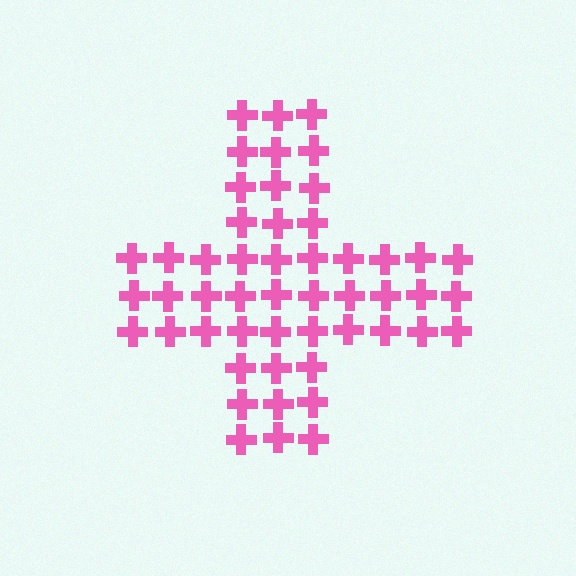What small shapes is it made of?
It is made of small crosses.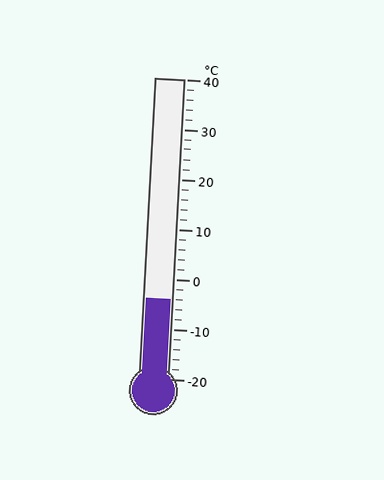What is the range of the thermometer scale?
The thermometer scale ranges from -20°C to 40°C.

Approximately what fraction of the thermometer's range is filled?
The thermometer is filled to approximately 25% of its range.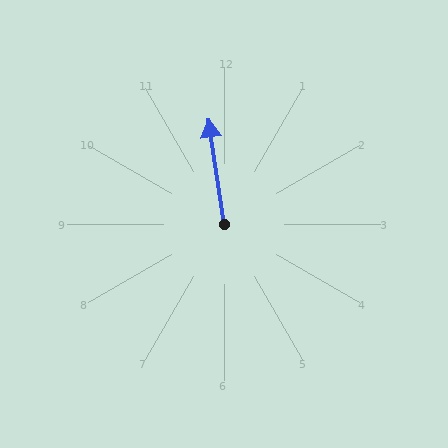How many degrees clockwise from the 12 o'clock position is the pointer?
Approximately 351 degrees.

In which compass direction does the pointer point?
North.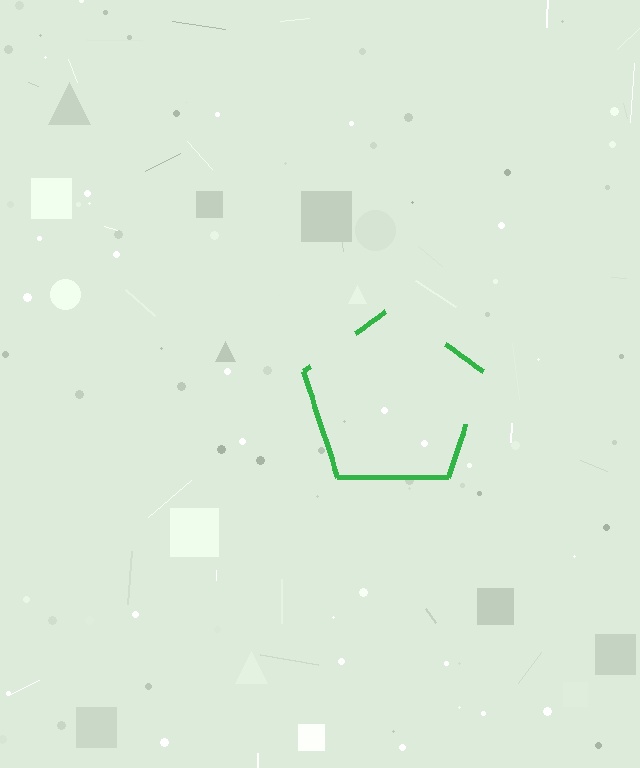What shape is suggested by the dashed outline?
The dashed outline suggests a pentagon.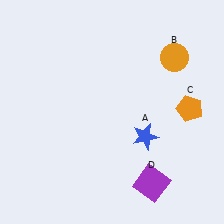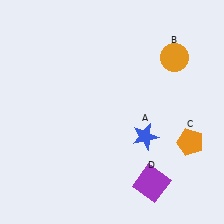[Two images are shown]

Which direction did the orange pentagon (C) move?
The orange pentagon (C) moved down.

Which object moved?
The orange pentagon (C) moved down.